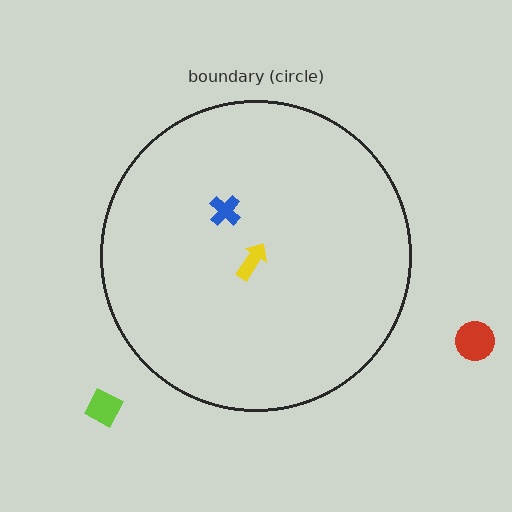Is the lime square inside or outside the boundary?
Outside.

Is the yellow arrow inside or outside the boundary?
Inside.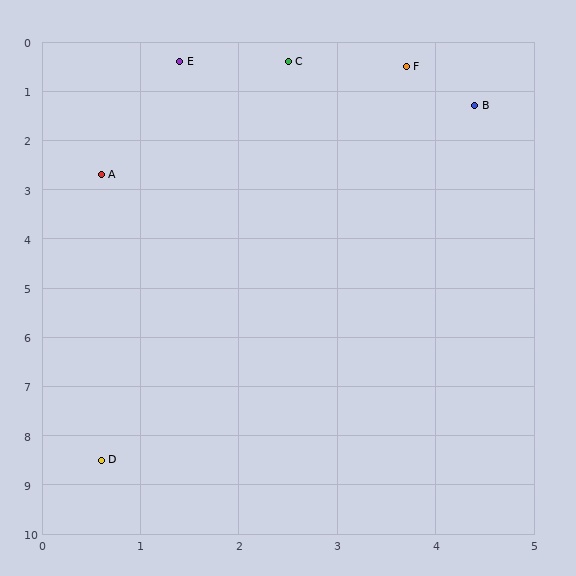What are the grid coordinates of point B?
Point B is at approximately (4.4, 1.3).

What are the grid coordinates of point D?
Point D is at approximately (0.6, 8.5).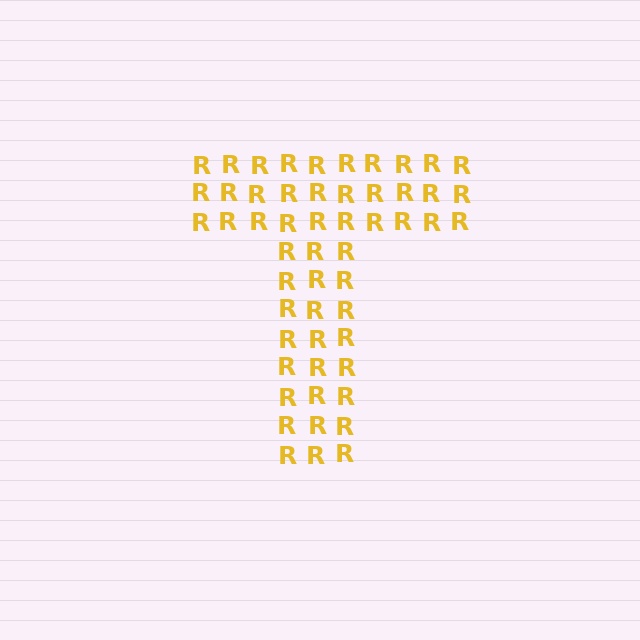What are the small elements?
The small elements are letter R's.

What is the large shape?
The large shape is the letter T.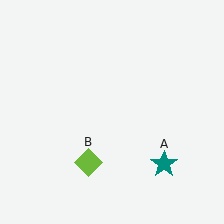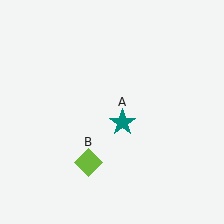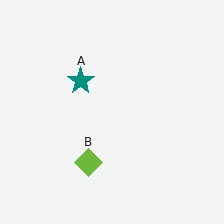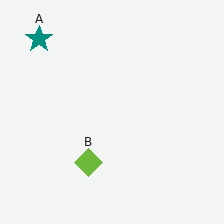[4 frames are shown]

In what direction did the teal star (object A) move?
The teal star (object A) moved up and to the left.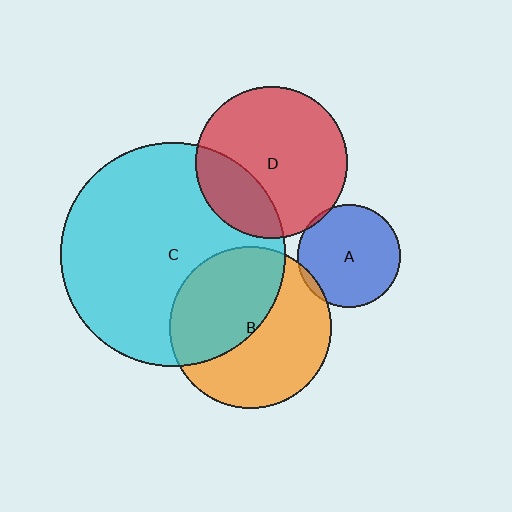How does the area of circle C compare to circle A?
Approximately 4.7 times.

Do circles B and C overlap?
Yes.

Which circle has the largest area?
Circle C (cyan).